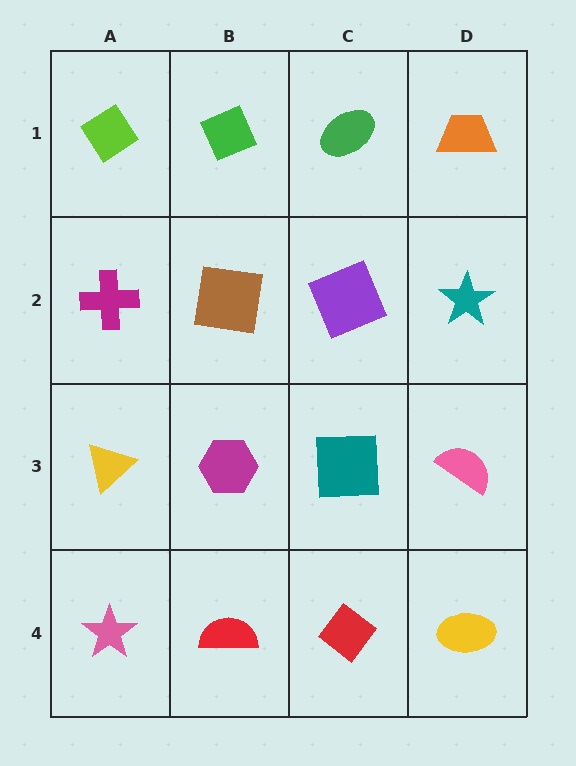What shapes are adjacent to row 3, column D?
A teal star (row 2, column D), a yellow ellipse (row 4, column D), a teal square (row 3, column C).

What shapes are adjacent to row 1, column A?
A magenta cross (row 2, column A), a green diamond (row 1, column B).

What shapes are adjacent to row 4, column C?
A teal square (row 3, column C), a red semicircle (row 4, column B), a yellow ellipse (row 4, column D).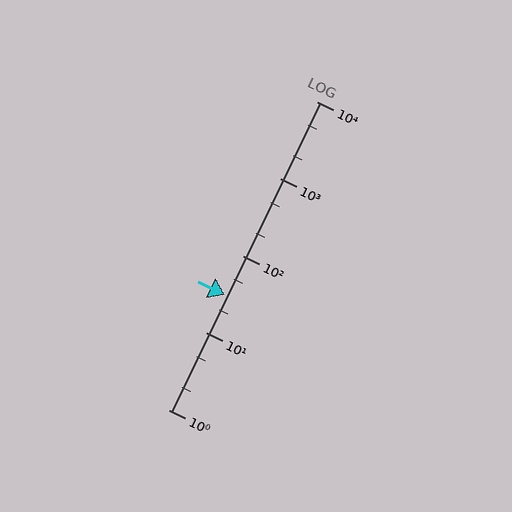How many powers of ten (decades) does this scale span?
The scale spans 4 decades, from 1 to 10000.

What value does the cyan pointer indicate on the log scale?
The pointer indicates approximately 31.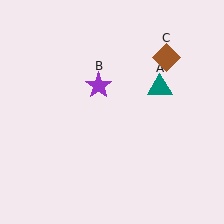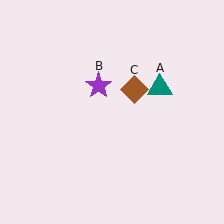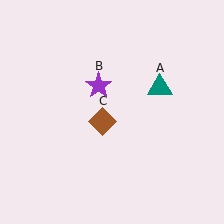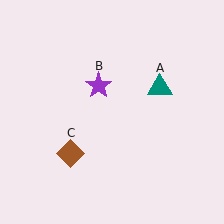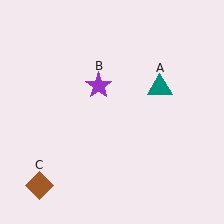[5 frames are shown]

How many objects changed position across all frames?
1 object changed position: brown diamond (object C).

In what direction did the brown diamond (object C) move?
The brown diamond (object C) moved down and to the left.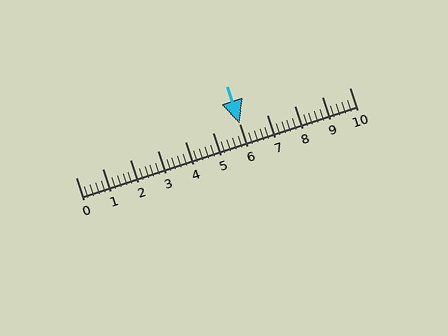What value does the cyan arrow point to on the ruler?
The cyan arrow points to approximately 6.0.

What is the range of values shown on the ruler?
The ruler shows values from 0 to 10.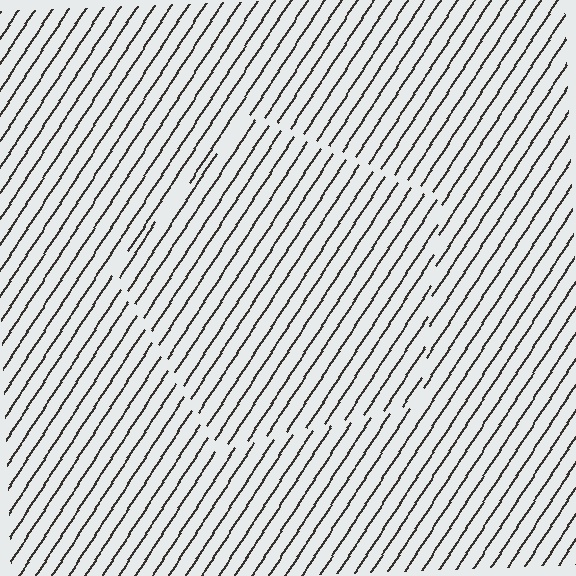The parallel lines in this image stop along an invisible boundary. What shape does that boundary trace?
An illusory pentagon. The interior of the shape contains the same grating, shifted by half a period — the contour is defined by the phase discontinuity where line-ends from the inner and outer gratings abut.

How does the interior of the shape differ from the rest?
The interior of the shape contains the same grating, shifted by half a period — the contour is defined by the phase discontinuity where line-ends from the inner and outer gratings abut.